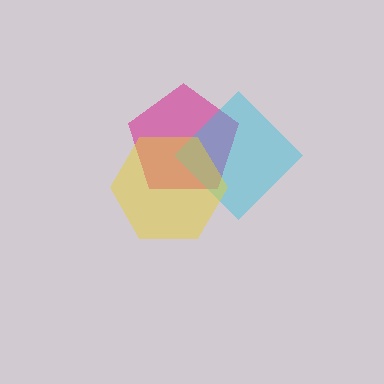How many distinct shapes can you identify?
There are 3 distinct shapes: a magenta pentagon, a cyan diamond, a yellow hexagon.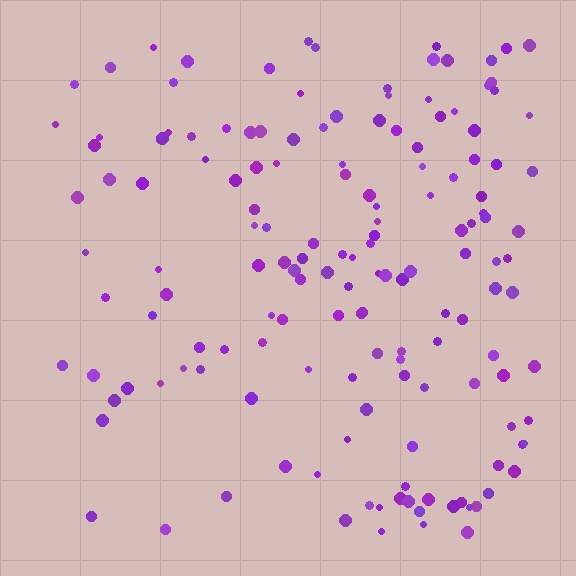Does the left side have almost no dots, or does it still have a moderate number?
Still a moderate number, just noticeably fewer than the right.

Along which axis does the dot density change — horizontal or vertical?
Horizontal.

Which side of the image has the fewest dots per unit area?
The left.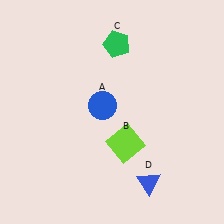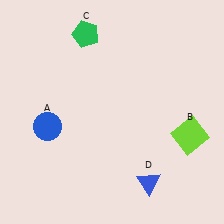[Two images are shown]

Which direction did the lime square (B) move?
The lime square (B) moved right.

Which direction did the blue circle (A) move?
The blue circle (A) moved left.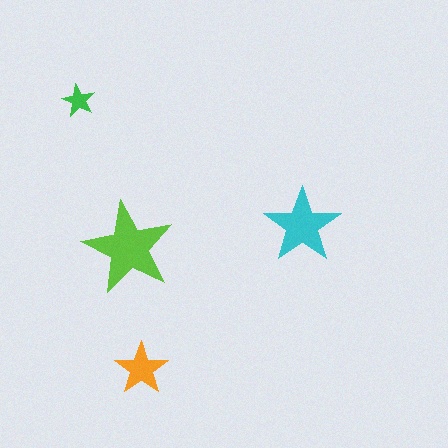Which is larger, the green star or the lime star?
The lime one.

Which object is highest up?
The green star is topmost.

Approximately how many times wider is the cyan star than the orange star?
About 1.5 times wider.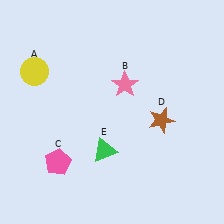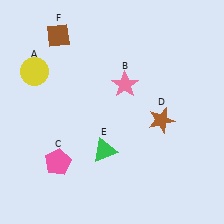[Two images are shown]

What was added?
A brown diamond (F) was added in Image 2.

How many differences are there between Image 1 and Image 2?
There is 1 difference between the two images.